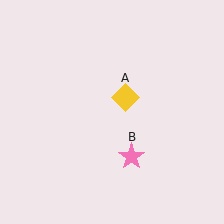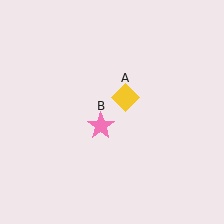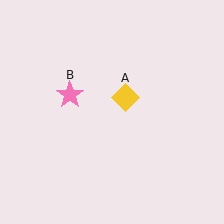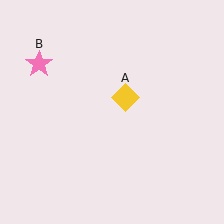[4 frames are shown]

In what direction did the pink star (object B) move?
The pink star (object B) moved up and to the left.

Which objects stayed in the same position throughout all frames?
Yellow diamond (object A) remained stationary.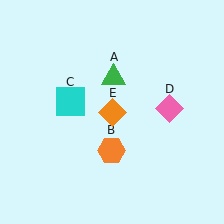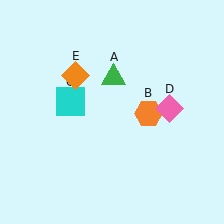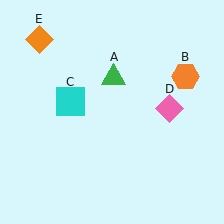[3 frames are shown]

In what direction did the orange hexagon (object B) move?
The orange hexagon (object B) moved up and to the right.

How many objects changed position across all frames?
2 objects changed position: orange hexagon (object B), orange diamond (object E).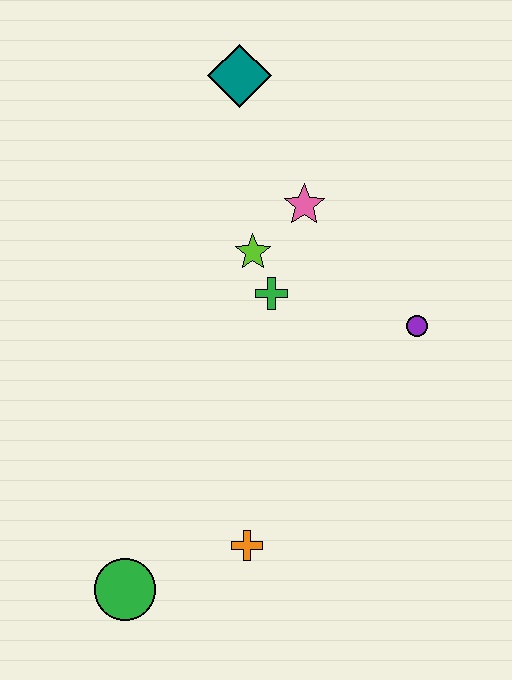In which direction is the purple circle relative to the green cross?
The purple circle is to the right of the green cross.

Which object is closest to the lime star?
The green cross is closest to the lime star.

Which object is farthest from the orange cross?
The teal diamond is farthest from the orange cross.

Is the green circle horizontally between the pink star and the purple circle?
No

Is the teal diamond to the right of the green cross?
No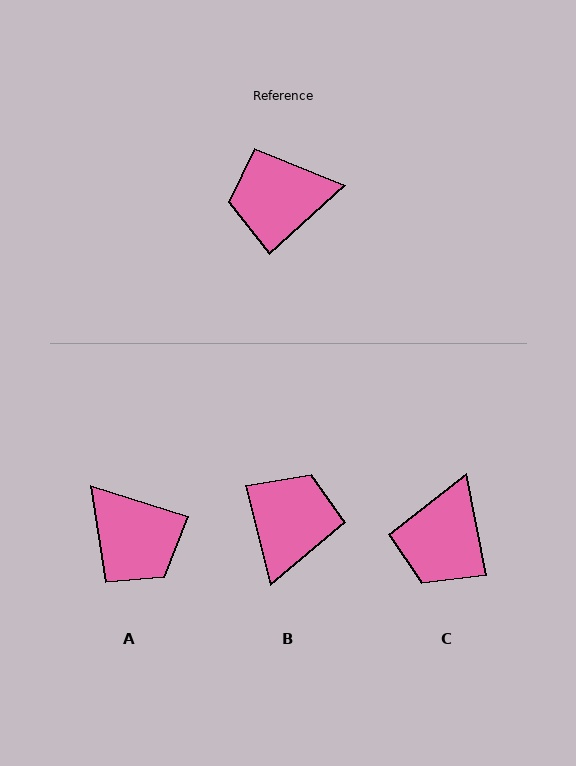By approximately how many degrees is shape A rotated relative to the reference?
Approximately 120 degrees counter-clockwise.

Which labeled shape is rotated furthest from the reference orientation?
A, about 120 degrees away.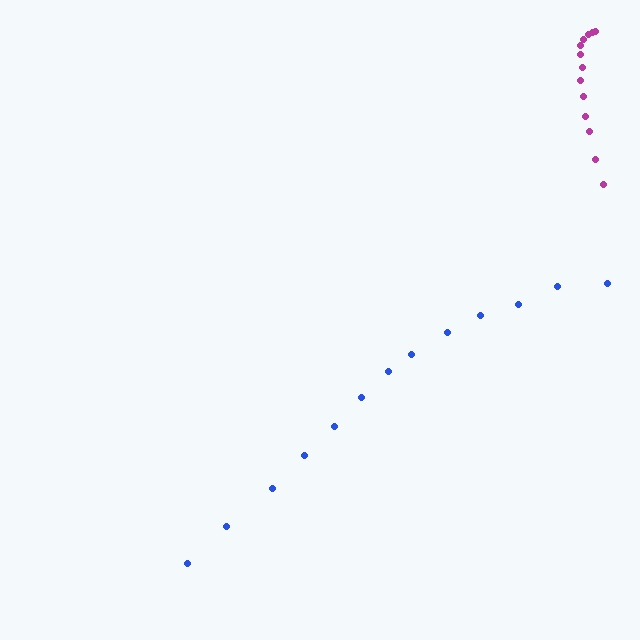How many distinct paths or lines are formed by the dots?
There are 2 distinct paths.